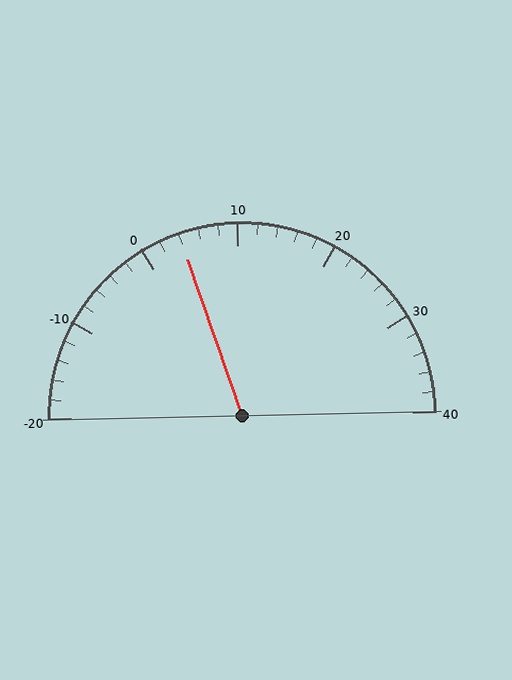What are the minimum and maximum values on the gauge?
The gauge ranges from -20 to 40.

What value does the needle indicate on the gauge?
The needle indicates approximately 4.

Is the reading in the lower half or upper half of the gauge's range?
The reading is in the lower half of the range (-20 to 40).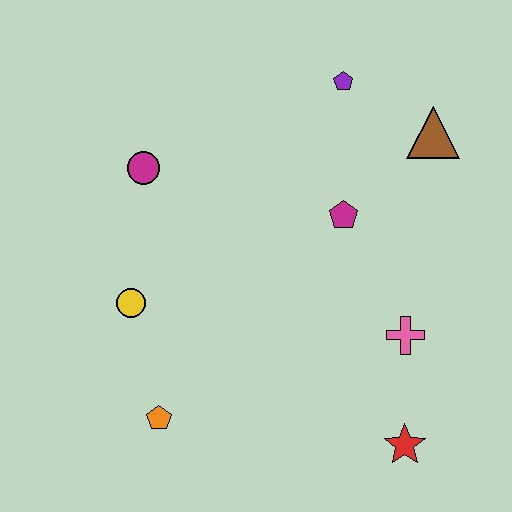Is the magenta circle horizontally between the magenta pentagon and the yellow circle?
Yes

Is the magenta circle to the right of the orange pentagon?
No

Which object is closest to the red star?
The pink cross is closest to the red star.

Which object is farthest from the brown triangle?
The orange pentagon is farthest from the brown triangle.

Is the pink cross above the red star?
Yes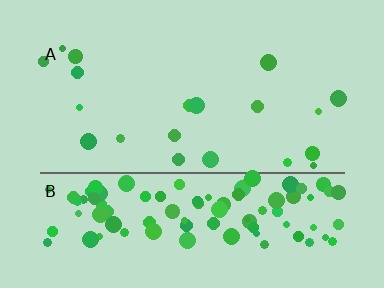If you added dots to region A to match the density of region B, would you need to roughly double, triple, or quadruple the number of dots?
Approximately quadruple.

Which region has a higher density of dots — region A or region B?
B (the bottom).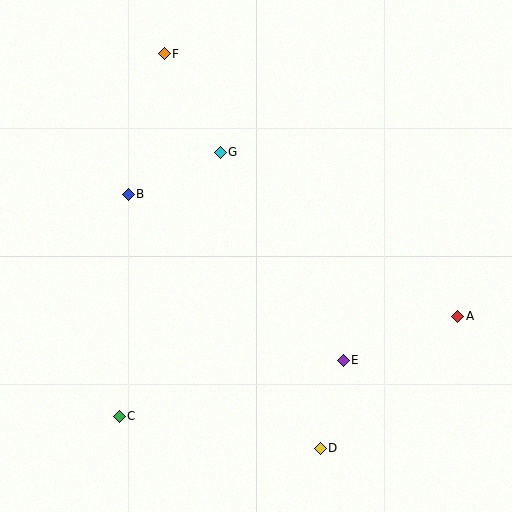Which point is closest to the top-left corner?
Point F is closest to the top-left corner.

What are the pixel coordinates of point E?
Point E is at (343, 360).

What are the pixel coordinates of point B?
Point B is at (128, 194).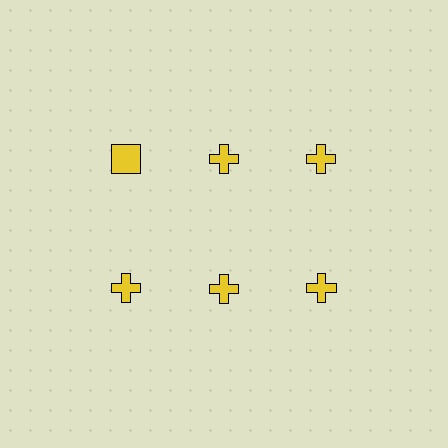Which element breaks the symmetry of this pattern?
The yellow square in the top row, leftmost column breaks the symmetry. All other shapes are yellow crosses.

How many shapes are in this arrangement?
There are 6 shapes arranged in a grid pattern.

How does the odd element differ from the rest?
It has a different shape: square instead of cross.